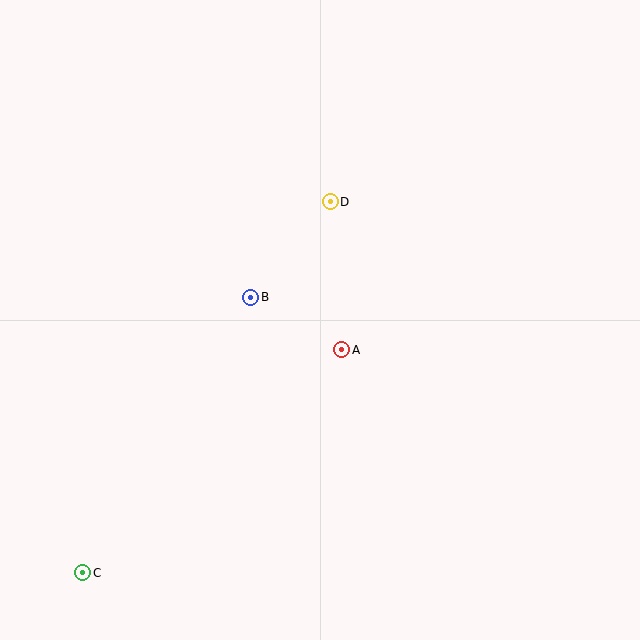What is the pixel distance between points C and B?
The distance between C and B is 323 pixels.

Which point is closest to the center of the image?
Point A at (342, 350) is closest to the center.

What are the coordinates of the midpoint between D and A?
The midpoint between D and A is at (336, 276).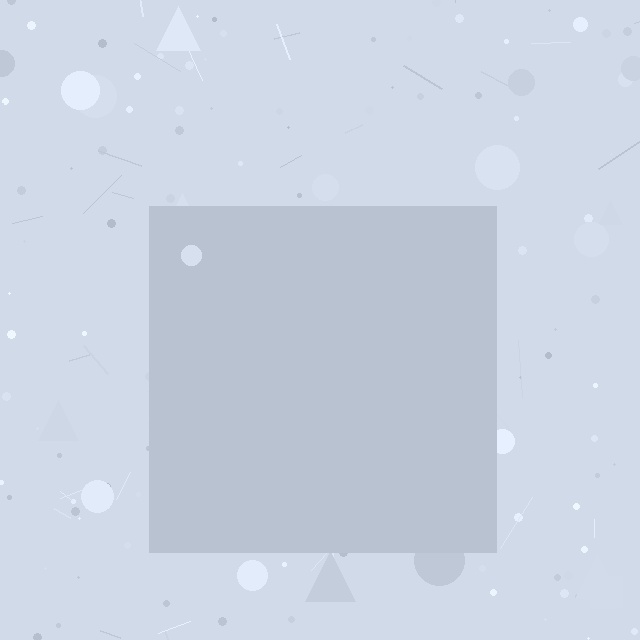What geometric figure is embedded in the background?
A square is embedded in the background.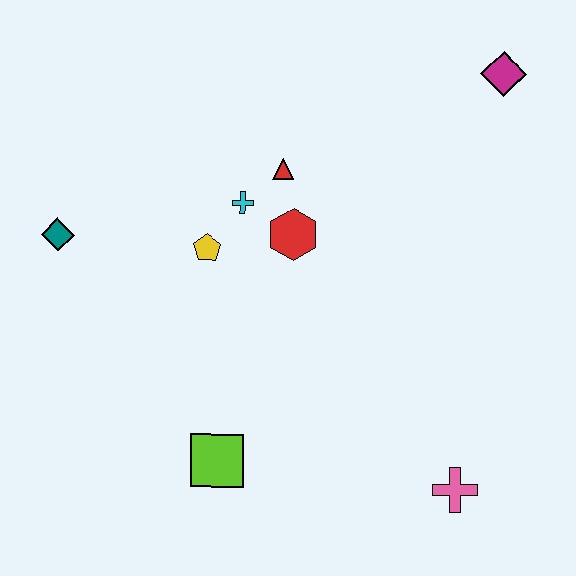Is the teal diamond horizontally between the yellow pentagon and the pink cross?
No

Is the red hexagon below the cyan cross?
Yes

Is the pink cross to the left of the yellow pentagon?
No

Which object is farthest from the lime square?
The magenta diamond is farthest from the lime square.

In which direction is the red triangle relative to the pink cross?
The red triangle is above the pink cross.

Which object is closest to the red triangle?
The cyan cross is closest to the red triangle.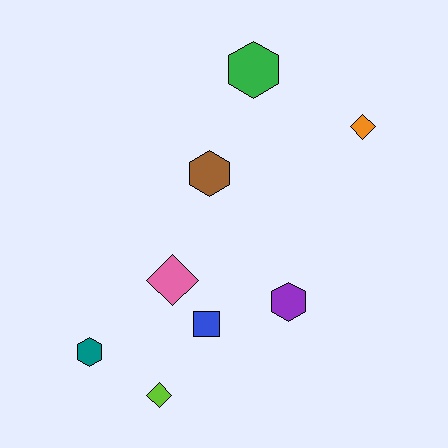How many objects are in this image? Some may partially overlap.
There are 8 objects.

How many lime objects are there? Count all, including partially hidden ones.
There is 1 lime object.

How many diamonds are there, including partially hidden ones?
There are 3 diamonds.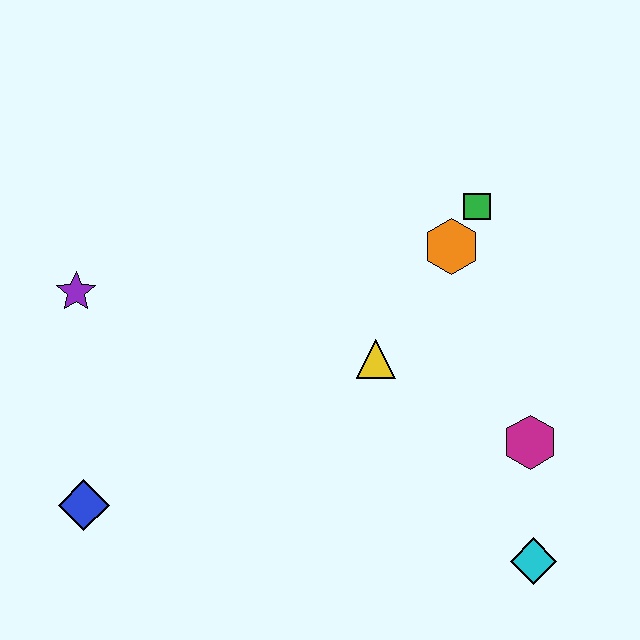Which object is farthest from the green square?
The blue diamond is farthest from the green square.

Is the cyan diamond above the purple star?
No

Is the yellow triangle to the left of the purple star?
No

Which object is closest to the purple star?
The blue diamond is closest to the purple star.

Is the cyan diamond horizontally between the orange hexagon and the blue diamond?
No